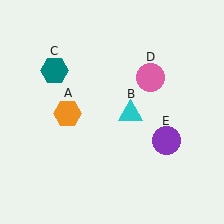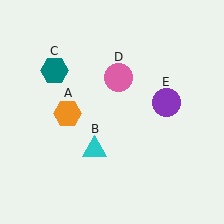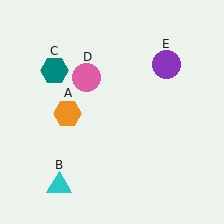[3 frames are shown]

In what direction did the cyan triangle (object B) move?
The cyan triangle (object B) moved down and to the left.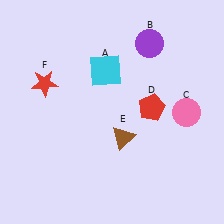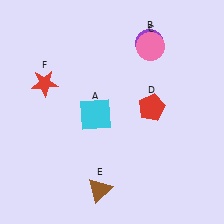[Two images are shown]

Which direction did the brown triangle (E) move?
The brown triangle (E) moved down.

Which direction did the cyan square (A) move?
The cyan square (A) moved down.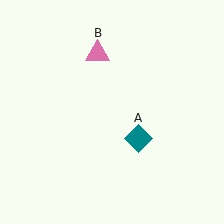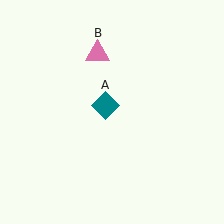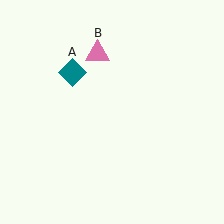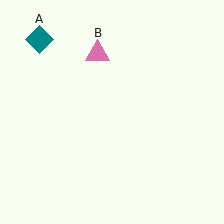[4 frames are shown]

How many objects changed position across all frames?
1 object changed position: teal diamond (object A).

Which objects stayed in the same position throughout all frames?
Pink triangle (object B) remained stationary.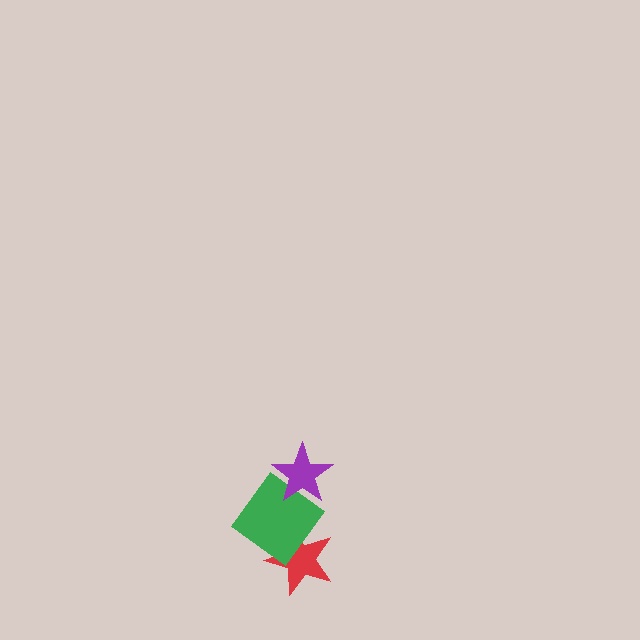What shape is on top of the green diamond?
The purple star is on top of the green diamond.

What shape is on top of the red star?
The green diamond is on top of the red star.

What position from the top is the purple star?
The purple star is 1st from the top.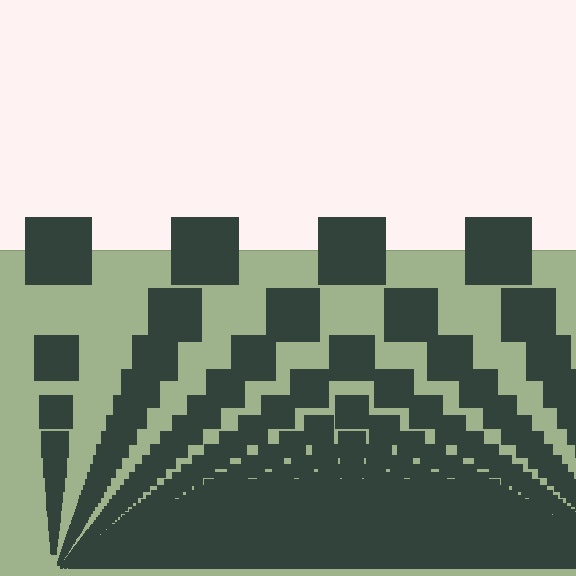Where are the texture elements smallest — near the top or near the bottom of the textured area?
Near the bottom.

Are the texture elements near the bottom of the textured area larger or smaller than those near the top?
Smaller. The gradient is inverted — elements near the bottom are smaller and denser.